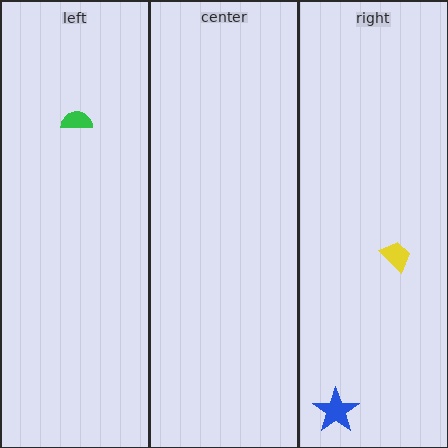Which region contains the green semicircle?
The left region.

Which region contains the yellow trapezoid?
The right region.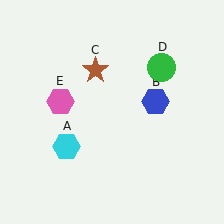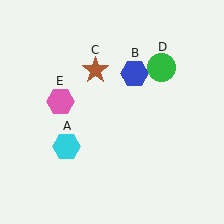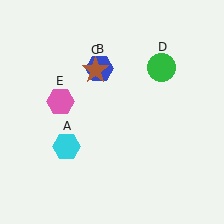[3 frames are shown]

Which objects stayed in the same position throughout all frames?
Cyan hexagon (object A) and brown star (object C) and green circle (object D) and pink hexagon (object E) remained stationary.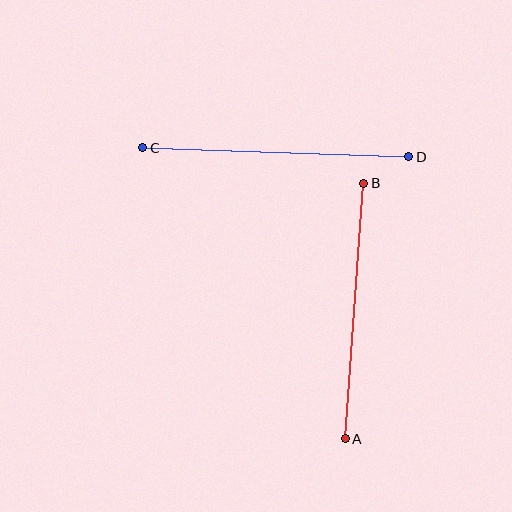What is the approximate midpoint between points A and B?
The midpoint is at approximately (354, 311) pixels.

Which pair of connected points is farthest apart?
Points C and D are farthest apart.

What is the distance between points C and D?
The distance is approximately 266 pixels.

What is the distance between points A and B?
The distance is approximately 256 pixels.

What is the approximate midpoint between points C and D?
The midpoint is at approximately (276, 152) pixels.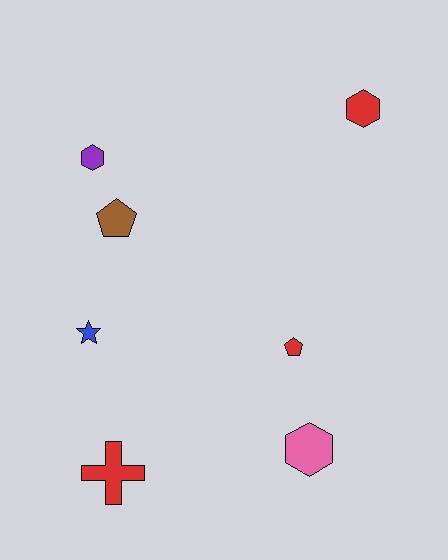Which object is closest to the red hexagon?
The red pentagon is closest to the red hexagon.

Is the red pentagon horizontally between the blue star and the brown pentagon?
No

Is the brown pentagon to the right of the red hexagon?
No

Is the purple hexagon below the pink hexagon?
No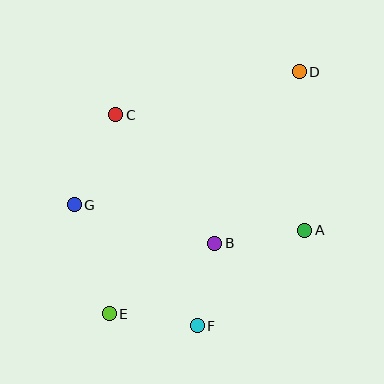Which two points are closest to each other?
Points B and F are closest to each other.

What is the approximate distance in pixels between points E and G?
The distance between E and G is approximately 114 pixels.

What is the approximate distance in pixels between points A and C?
The distance between A and C is approximately 222 pixels.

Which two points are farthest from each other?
Points D and E are farthest from each other.